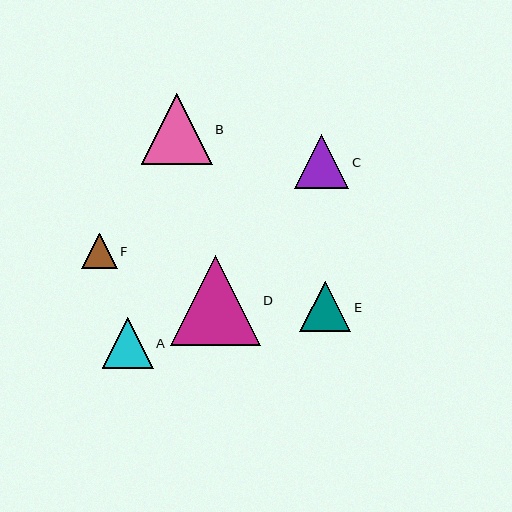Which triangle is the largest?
Triangle D is the largest with a size of approximately 90 pixels.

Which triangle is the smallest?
Triangle F is the smallest with a size of approximately 36 pixels.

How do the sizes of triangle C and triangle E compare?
Triangle C and triangle E are approximately the same size.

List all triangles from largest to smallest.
From largest to smallest: D, B, C, A, E, F.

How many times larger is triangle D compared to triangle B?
Triangle D is approximately 1.3 times the size of triangle B.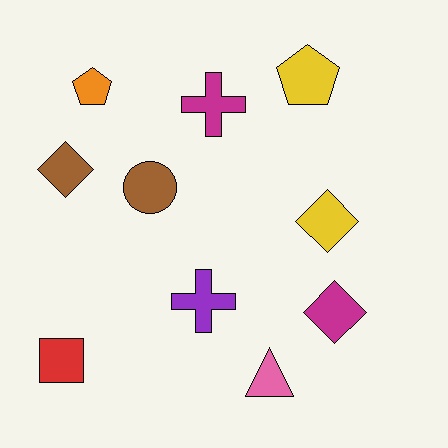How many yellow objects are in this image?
There are 2 yellow objects.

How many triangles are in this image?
There is 1 triangle.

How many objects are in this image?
There are 10 objects.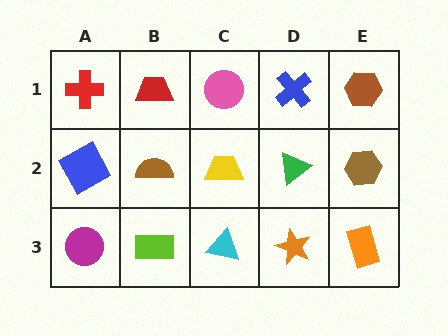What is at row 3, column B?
A lime rectangle.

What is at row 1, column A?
A red cross.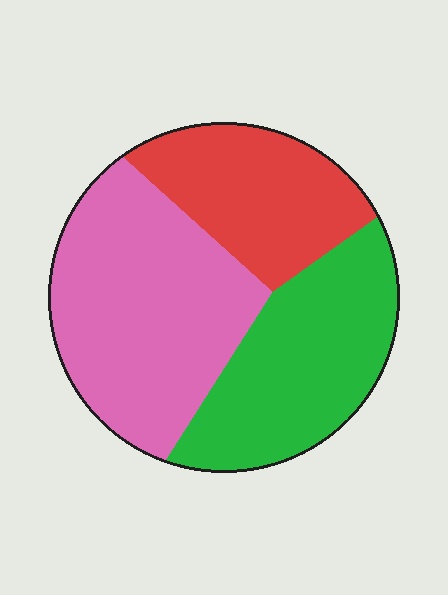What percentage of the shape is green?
Green takes up about one third (1/3) of the shape.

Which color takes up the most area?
Pink, at roughly 40%.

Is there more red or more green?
Green.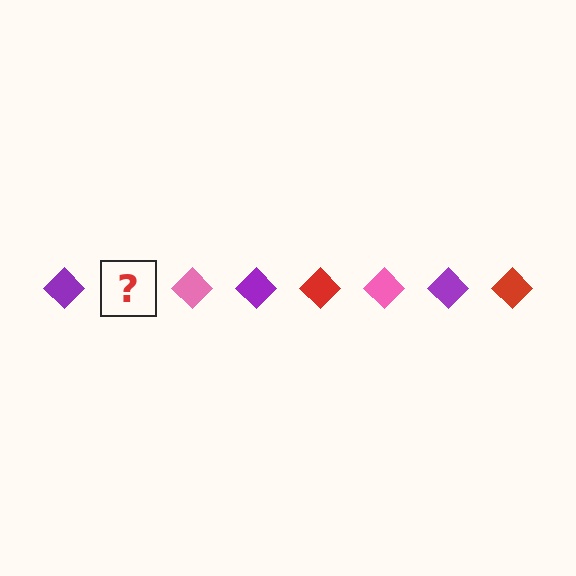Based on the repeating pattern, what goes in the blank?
The blank should be a red diamond.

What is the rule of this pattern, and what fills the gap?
The rule is that the pattern cycles through purple, red, pink diamonds. The gap should be filled with a red diamond.